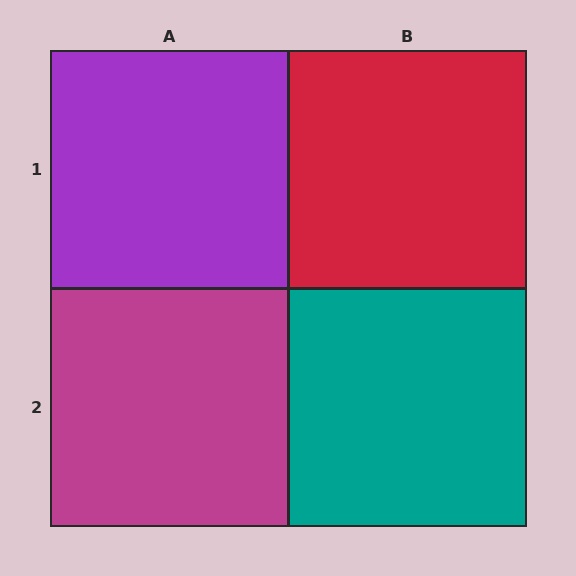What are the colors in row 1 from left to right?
Purple, red.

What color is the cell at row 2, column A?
Magenta.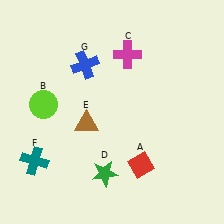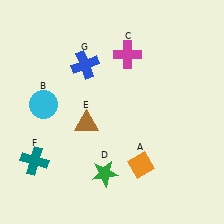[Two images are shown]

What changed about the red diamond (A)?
In Image 1, A is red. In Image 2, it changed to orange.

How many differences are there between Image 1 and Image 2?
There are 2 differences between the two images.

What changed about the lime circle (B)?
In Image 1, B is lime. In Image 2, it changed to cyan.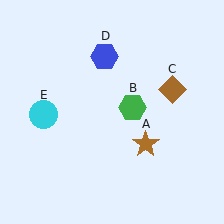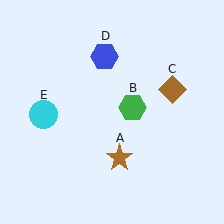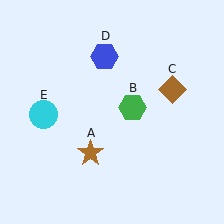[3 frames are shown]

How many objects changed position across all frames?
1 object changed position: brown star (object A).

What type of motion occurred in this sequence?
The brown star (object A) rotated clockwise around the center of the scene.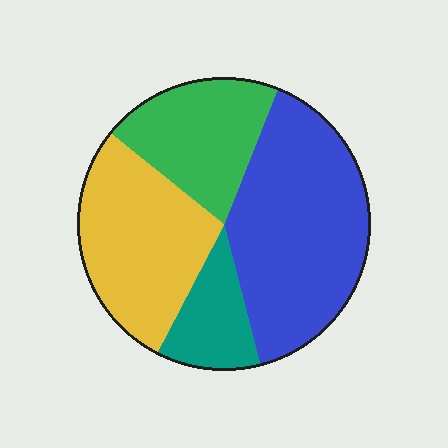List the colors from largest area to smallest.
From largest to smallest: blue, yellow, green, teal.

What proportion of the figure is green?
Green covers about 20% of the figure.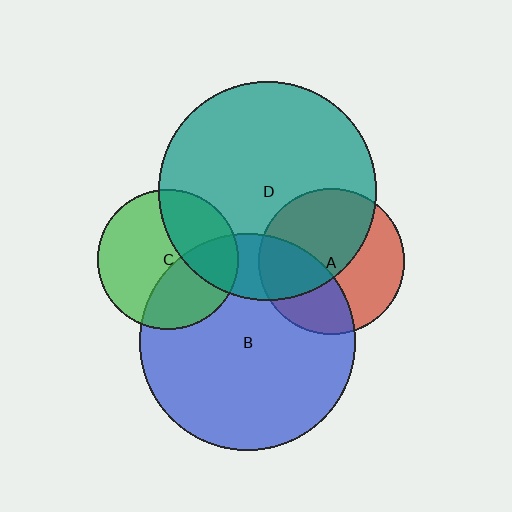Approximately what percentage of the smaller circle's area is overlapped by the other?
Approximately 20%.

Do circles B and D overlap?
Yes.